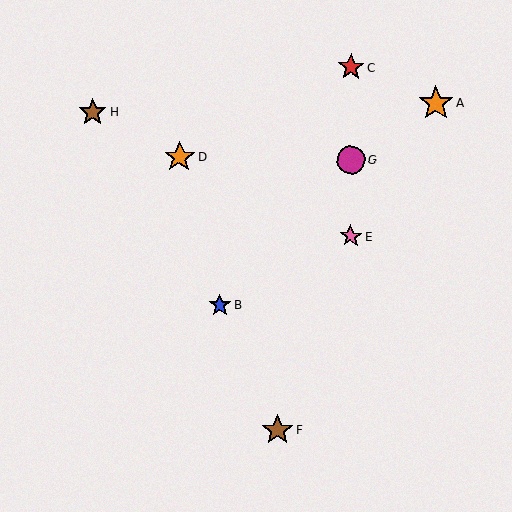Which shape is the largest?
The orange star (labeled A) is the largest.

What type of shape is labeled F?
Shape F is a brown star.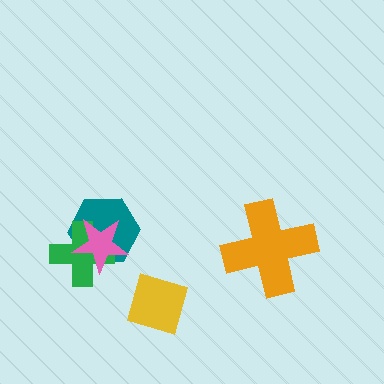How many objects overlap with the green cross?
2 objects overlap with the green cross.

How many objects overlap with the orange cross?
0 objects overlap with the orange cross.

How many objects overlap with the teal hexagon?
2 objects overlap with the teal hexagon.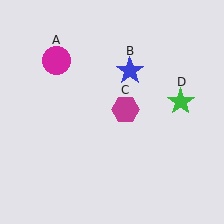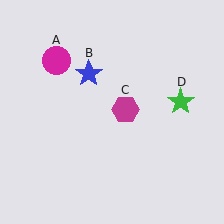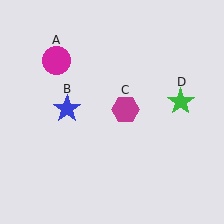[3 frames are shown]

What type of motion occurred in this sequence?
The blue star (object B) rotated counterclockwise around the center of the scene.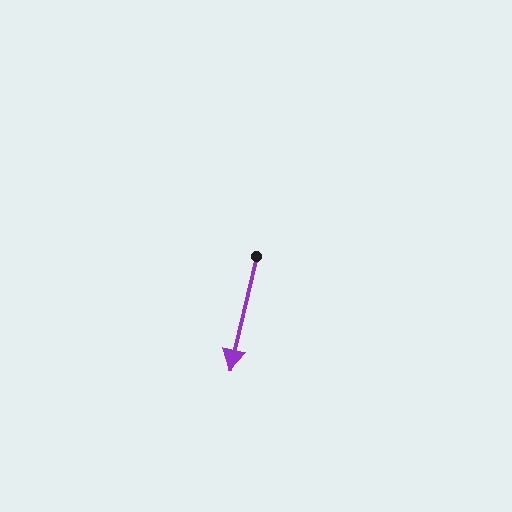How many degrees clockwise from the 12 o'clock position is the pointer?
Approximately 193 degrees.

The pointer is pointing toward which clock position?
Roughly 6 o'clock.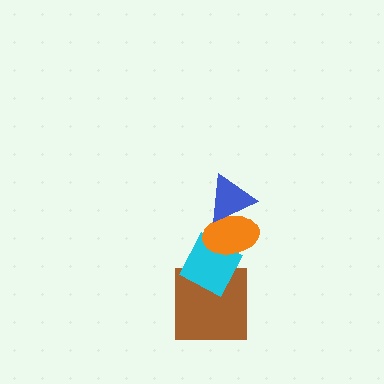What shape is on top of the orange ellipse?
The blue triangle is on top of the orange ellipse.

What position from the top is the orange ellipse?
The orange ellipse is 2nd from the top.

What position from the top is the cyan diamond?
The cyan diamond is 3rd from the top.